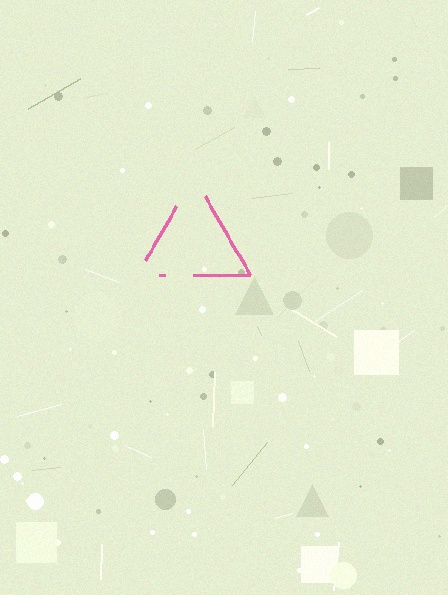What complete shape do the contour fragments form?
The contour fragments form a triangle.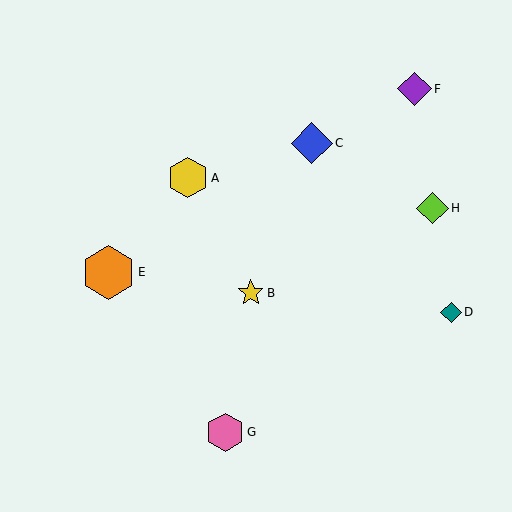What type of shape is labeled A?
Shape A is a yellow hexagon.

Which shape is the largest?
The orange hexagon (labeled E) is the largest.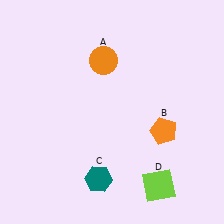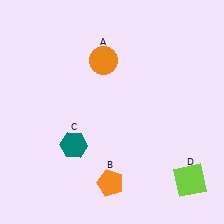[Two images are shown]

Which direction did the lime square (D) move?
The lime square (D) moved right.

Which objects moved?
The objects that moved are: the orange pentagon (B), the teal hexagon (C), the lime square (D).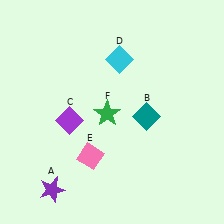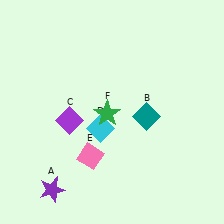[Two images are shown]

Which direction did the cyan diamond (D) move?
The cyan diamond (D) moved down.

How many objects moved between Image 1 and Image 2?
1 object moved between the two images.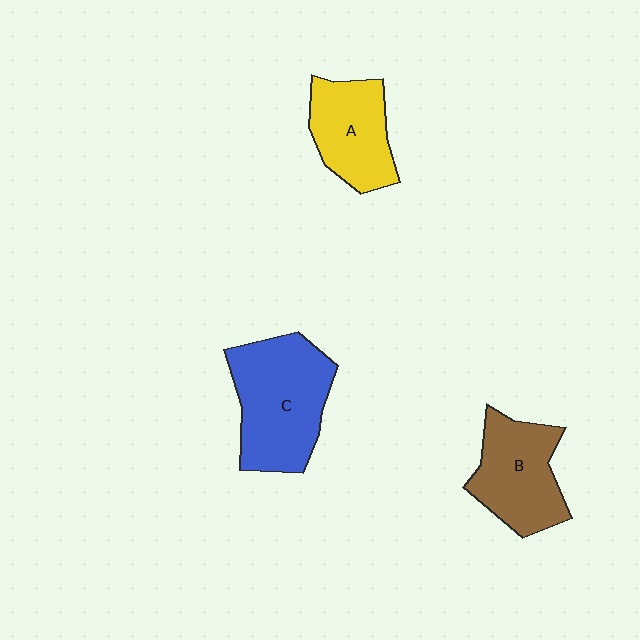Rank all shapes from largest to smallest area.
From largest to smallest: C (blue), B (brown), A (yellow).